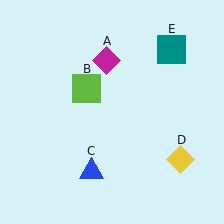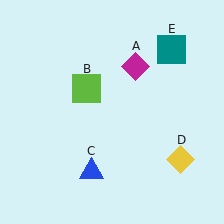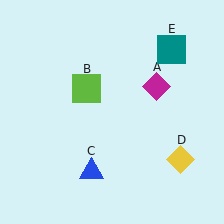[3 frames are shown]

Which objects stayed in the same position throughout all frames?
Lime square (object B) and blue triangle (object C) and yellow diamond (object D) and teal square (object E) remained stationary.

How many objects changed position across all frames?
1 object changed position: magenta diamond (object A).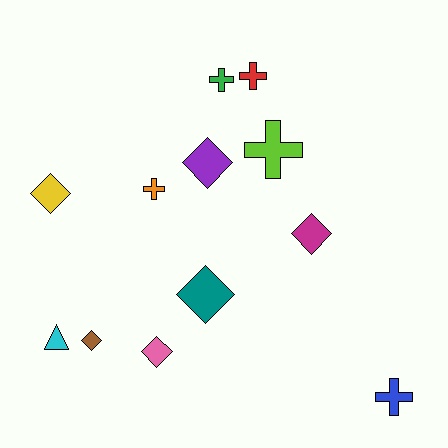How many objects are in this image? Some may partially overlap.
There are 12 objects.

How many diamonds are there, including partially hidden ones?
There are 6 diamonds.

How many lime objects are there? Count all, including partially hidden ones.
There is 1 lime object.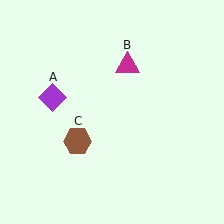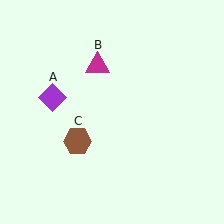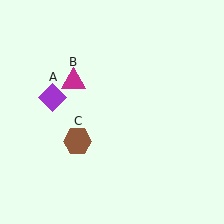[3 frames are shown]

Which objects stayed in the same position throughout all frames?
Purple diamond (object A) and brown hexagon (object C) remained stationary.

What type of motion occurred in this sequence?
The magenta triangle (object B) rotated counterclockwise around the center of the scene.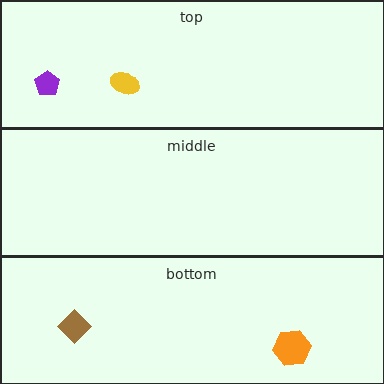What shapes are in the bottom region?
The brown diamond, the orange hexagon.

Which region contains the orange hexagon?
The bottom region.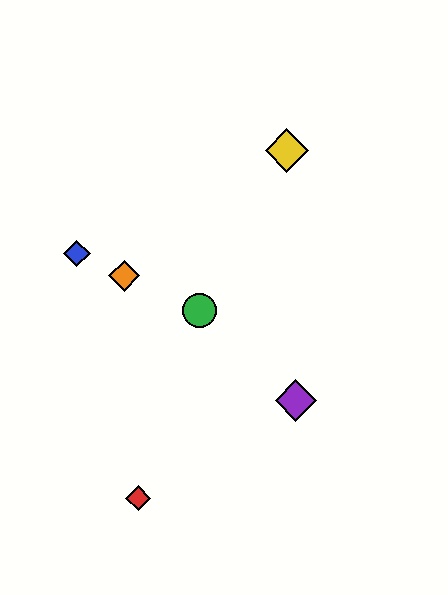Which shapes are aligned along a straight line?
The blue diamond, the green circle, the orange diamond are aligned along a straight line.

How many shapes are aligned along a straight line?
3 shapes (the blue diamond, the green circle, the orange diamond) are aligned along a straight line.